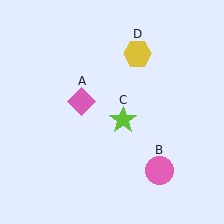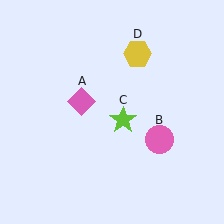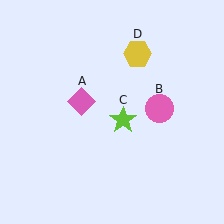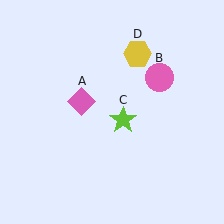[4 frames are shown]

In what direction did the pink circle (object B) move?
The pink circle (object B) moved up.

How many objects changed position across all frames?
1 object changed position: pink circle (object B).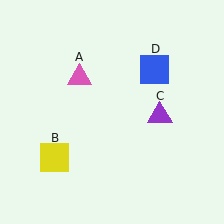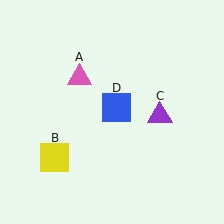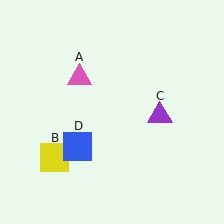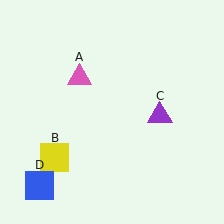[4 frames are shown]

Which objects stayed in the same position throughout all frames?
Pink triangle (object A) and yellow square (object B) and purple triangle (object C) remained stationary.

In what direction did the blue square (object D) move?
The blue square (object D) moved down and to the left.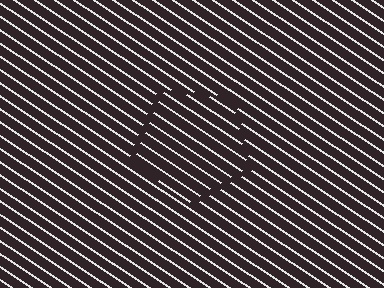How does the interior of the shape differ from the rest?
The interior of the shape contains the same grating, shifted by half a period — the contour is defined by the phase discontinuity where line-ends from the inner and outer gratings abut.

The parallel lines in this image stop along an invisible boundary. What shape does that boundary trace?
An illusory pentagon. The interior of the shape contains the same grating, shifted by half a period — the contour is defined by the phase discontinuity where line-ends from the inner and outer gratings abut.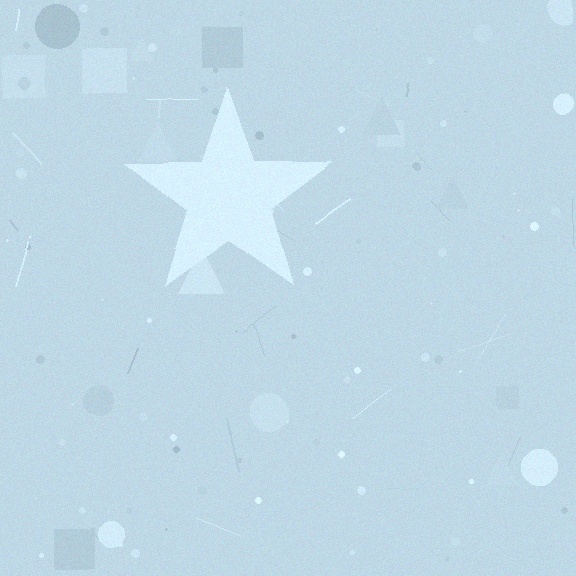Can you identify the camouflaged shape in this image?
The camouflaged shape is a star.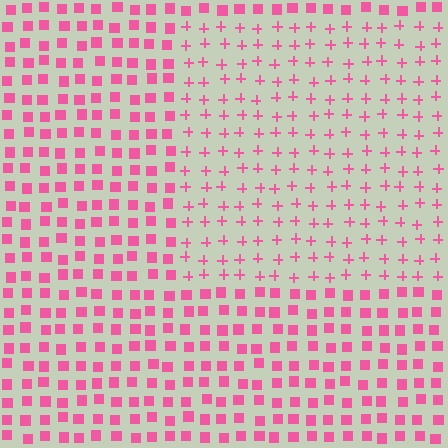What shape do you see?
I see a rectangle.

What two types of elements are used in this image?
The image uses plus signs inside the rectangle region and squares outside it.